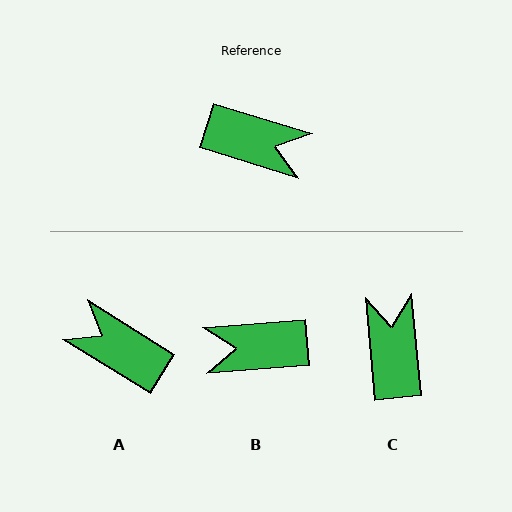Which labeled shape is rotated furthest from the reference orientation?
A, about 165 degrees away.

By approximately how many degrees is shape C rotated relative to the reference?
Approximately 113 degrees counter-clockwise.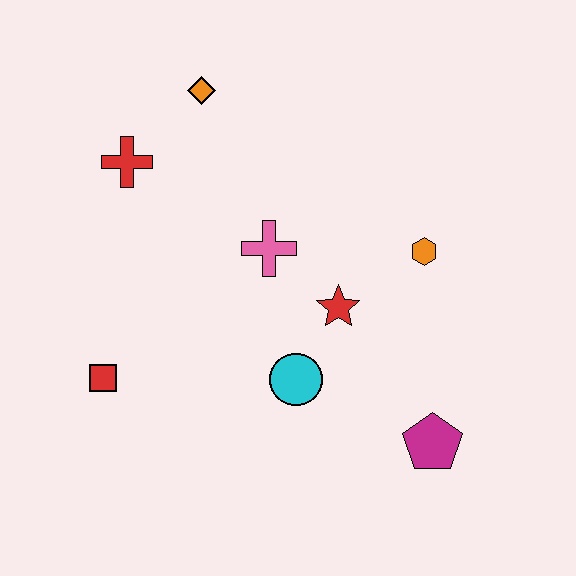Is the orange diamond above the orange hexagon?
Yes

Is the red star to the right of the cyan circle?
Yes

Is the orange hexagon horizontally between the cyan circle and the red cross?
No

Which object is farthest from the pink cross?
The magenta pentagon is farthest from the pink cross.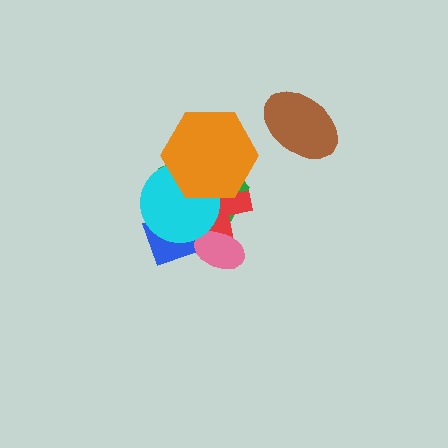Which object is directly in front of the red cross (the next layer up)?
The pink ellipse is directly in front of the red cross.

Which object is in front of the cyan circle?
The orange hexagon is in front of the cyan circle.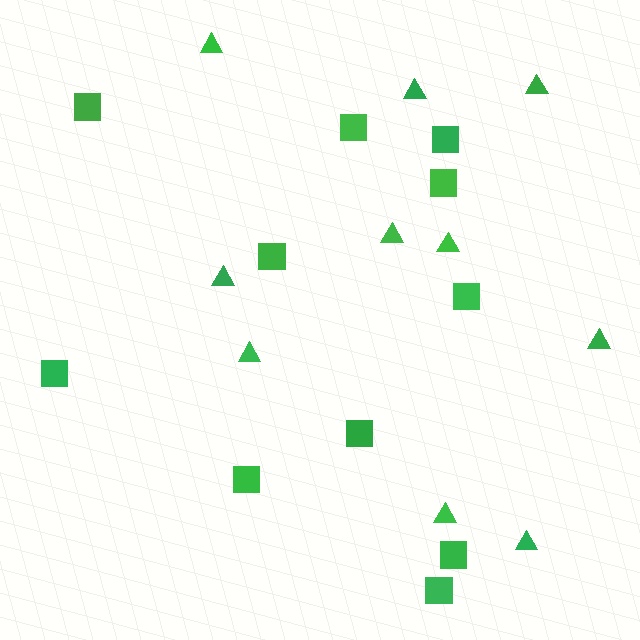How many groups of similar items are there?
There are 2 groups: one group of squares (11) and one group of triangles (10).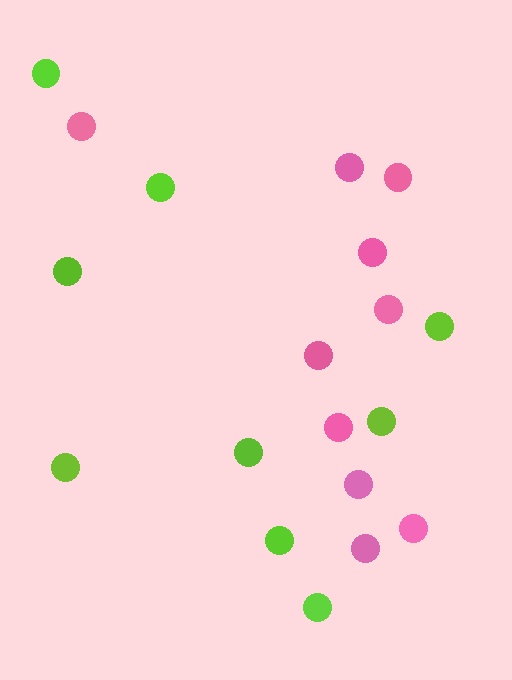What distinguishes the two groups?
There are 2 groups: one group of lime circles (9) and one group of pink circles (10).